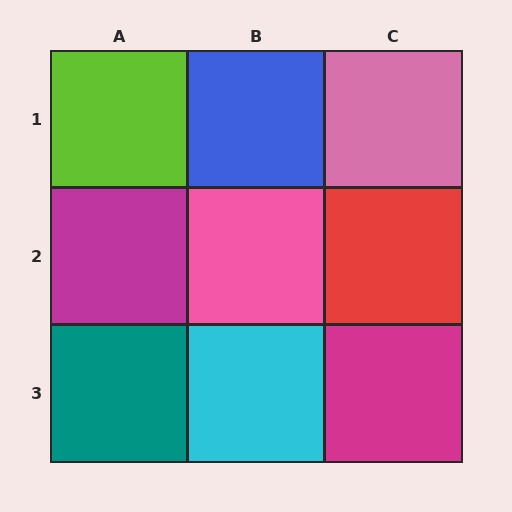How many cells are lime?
1 cell is lime.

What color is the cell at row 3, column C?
Magenta.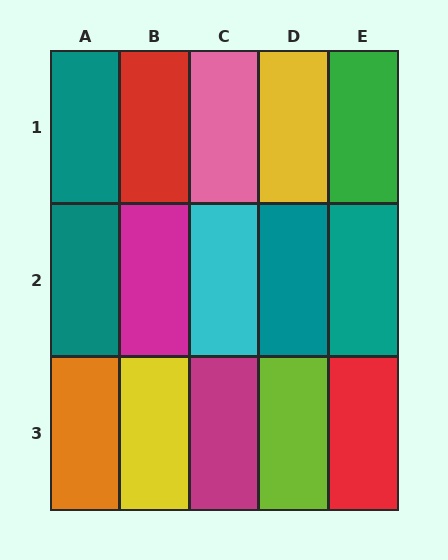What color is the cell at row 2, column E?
Teal.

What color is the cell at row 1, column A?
Teal.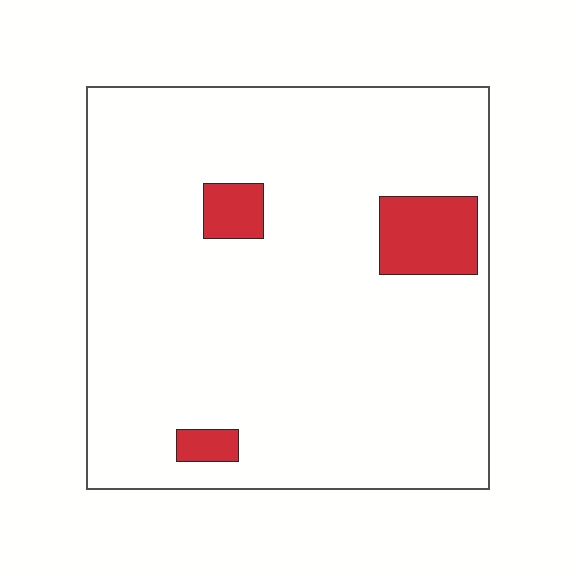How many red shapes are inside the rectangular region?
3.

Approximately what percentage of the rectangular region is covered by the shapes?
Approximately 10%.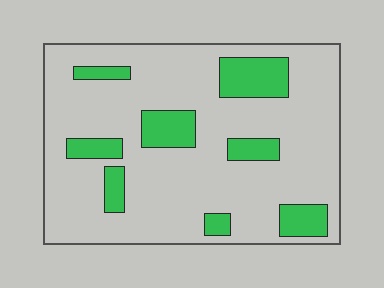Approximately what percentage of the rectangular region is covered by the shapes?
Approximately 20%.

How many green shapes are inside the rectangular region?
8.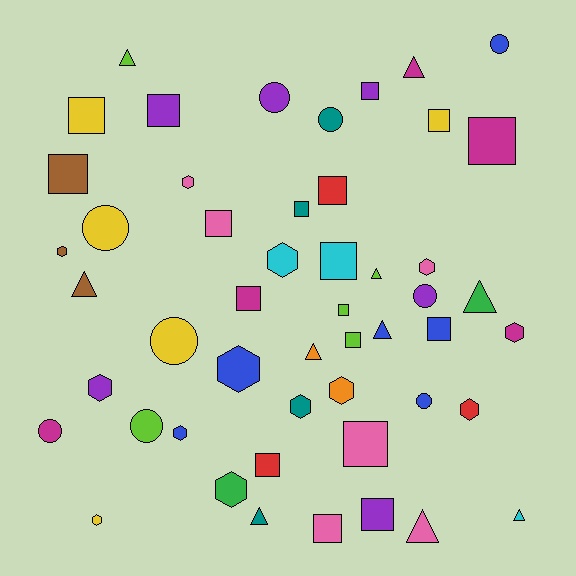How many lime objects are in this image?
There are 5 lime objects.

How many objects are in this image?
There are 50 objects.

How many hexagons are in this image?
There are 13 hexagons.